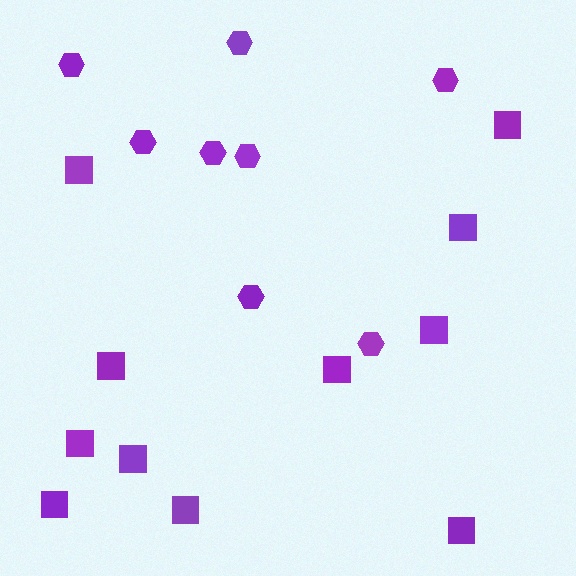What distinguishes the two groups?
There are 2 groups: one group of squares (11) and one group of hexagons (8).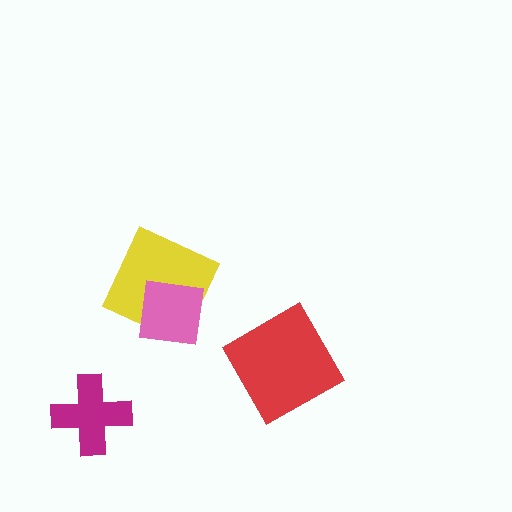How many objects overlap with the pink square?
1 object overlaps with the pink square.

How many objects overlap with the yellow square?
1 object overlaps with the yellow square.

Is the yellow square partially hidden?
Yes, it is partially covered by another shape.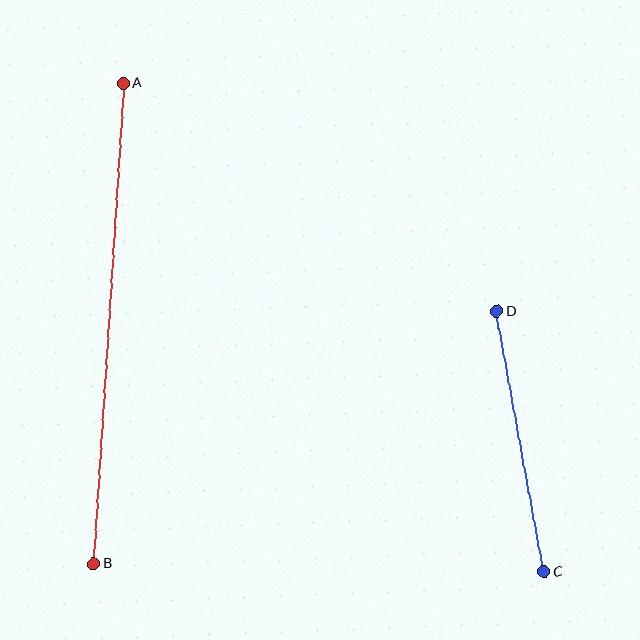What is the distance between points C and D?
The distance is approximately 265 pixels.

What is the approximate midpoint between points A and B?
The midpoint is at approximately (108, 323) pixels.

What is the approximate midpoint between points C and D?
The midpoint is at approximately (520, 441) pixels.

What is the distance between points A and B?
The distance is approximately 482 pixels.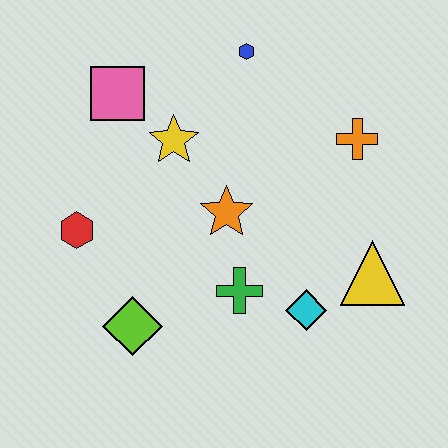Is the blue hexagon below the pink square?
No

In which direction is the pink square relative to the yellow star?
The pink square is to the left of the yellow star.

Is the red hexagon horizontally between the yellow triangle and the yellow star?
No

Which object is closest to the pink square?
The yellow star is closest to the pink square.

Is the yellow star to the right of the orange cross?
No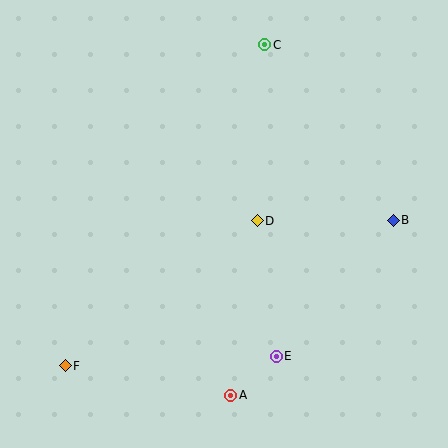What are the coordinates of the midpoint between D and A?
The midpoint between D and A is at (244, 308).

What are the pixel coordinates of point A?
Point A is at (231, 395).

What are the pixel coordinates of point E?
Point E is at (276, 356).